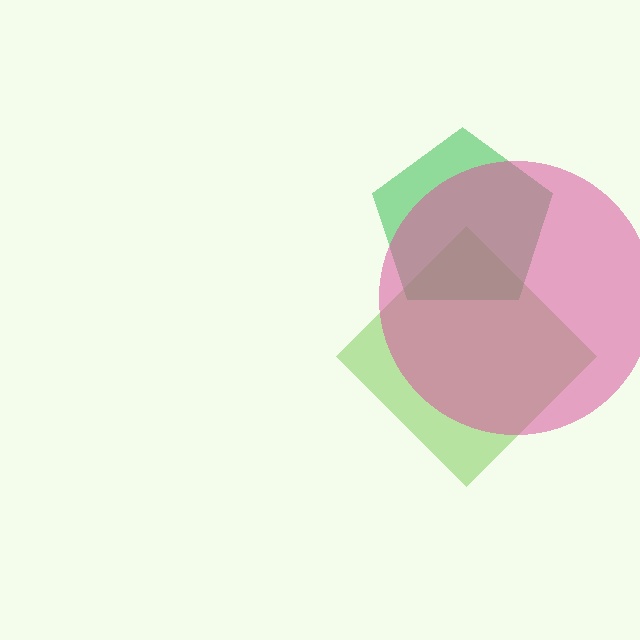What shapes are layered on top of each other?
The layered shapes are: a lime diamond, a green pentagon, a pink circle.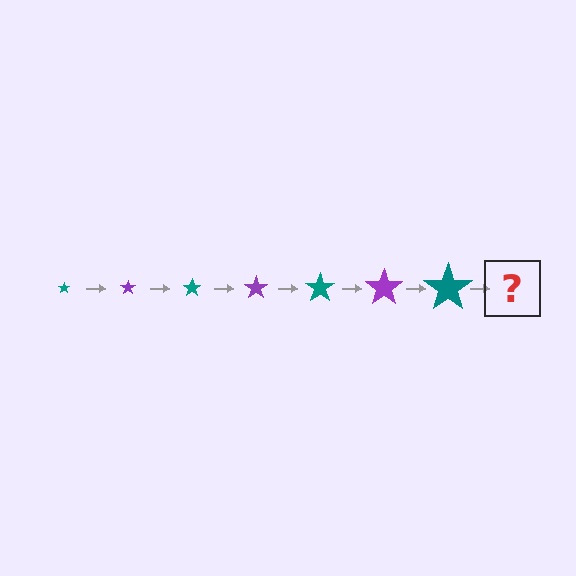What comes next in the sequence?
The next element should be a purple star, larger than the previous one.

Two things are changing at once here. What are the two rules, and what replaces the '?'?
The two rules are that the star grows larger each step and the color cycles through teal and purple. The '?' should be a purple star, larger than the previous one.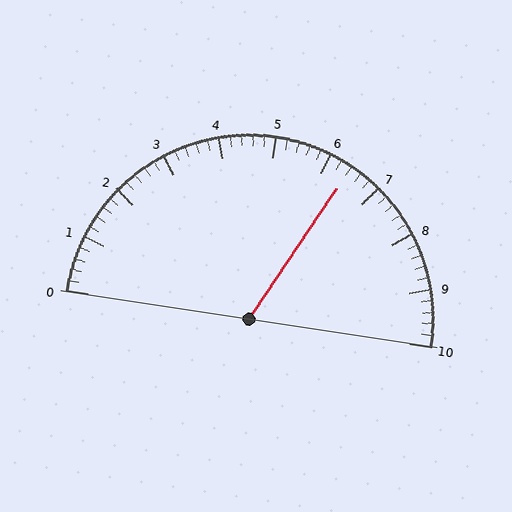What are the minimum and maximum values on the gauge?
The gauge ranges from 0 to 10.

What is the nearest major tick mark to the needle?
The nearest major tick mark is 6.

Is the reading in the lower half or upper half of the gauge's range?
The reading is in the upper half of the range (0 to 10).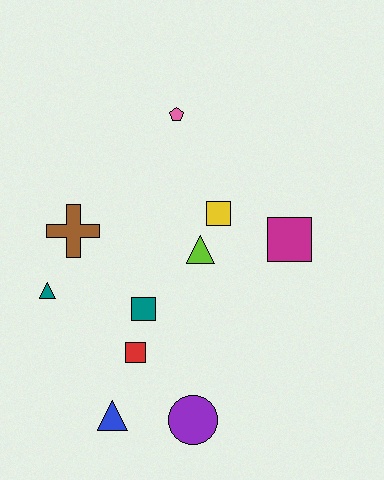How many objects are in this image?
There are 10 objects.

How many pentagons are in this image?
There is 1 pentagon.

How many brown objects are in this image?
There is 1 brown object.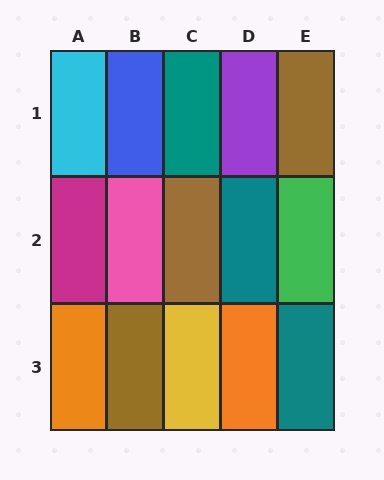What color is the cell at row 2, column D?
Teal.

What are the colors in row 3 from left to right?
Orange, brown, yellow, orange, teal.